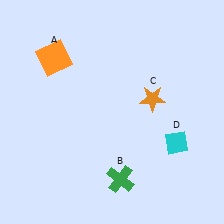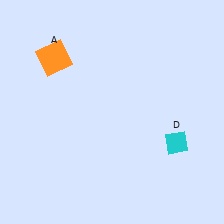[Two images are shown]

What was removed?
The orange star (C), the green cross (B) were removed in Image 2.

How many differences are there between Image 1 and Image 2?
There are 2 differences between the two images.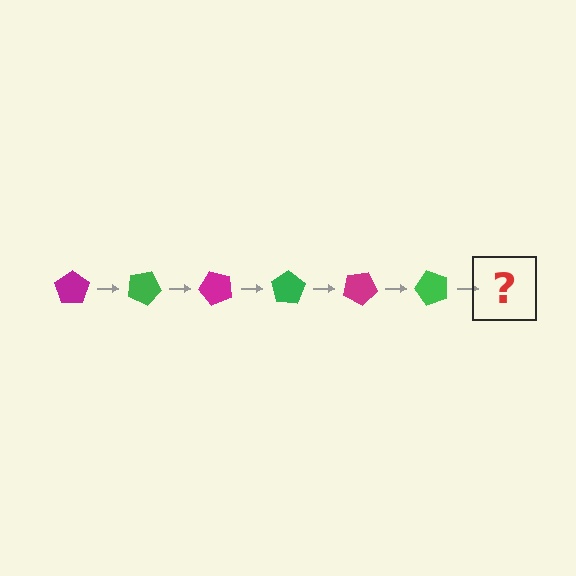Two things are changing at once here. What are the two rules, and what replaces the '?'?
The two rules are that it rotates 25 degrees each step and the color cycles through magenta and green. The '?' should be a magenta pentagon, rotated 150 degrees from the start.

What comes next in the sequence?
The next element should be a magenta pentagon, rotated 150 degrees from the start.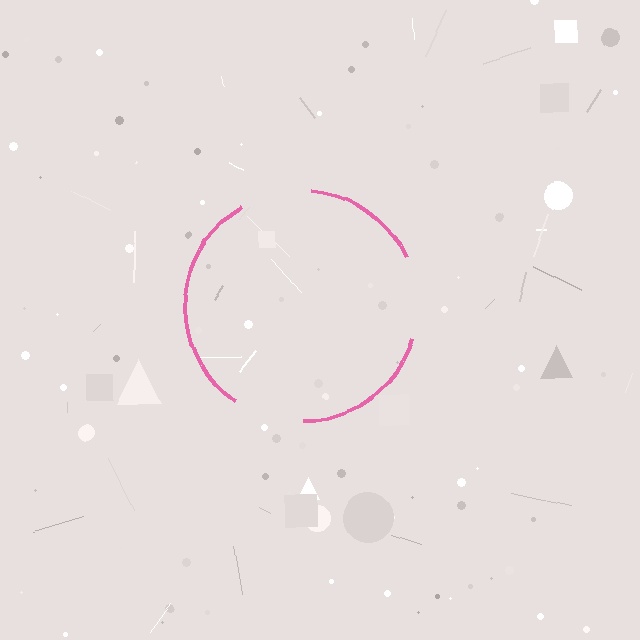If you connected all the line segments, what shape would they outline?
They would outline a circle.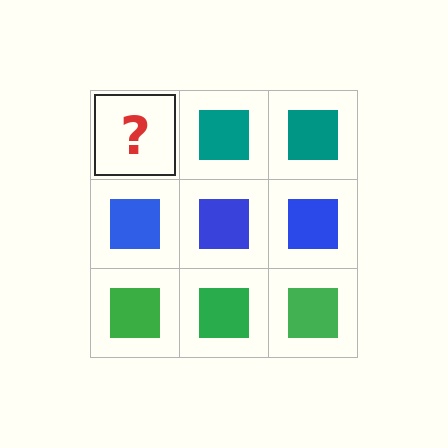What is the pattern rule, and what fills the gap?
The rule is that each row has a consistent color. The gap should be filled with a teal square.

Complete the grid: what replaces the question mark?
The question mark should be replaced with a teal square.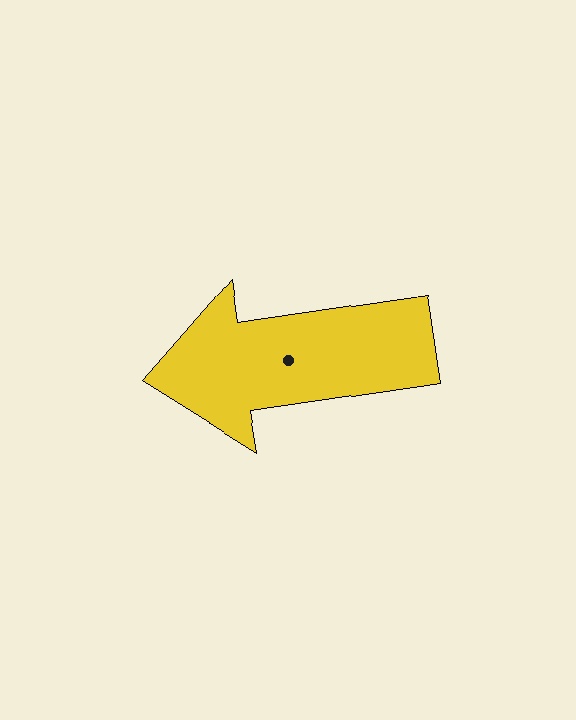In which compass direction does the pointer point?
West.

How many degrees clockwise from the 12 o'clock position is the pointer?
Approximately 262 degrees.